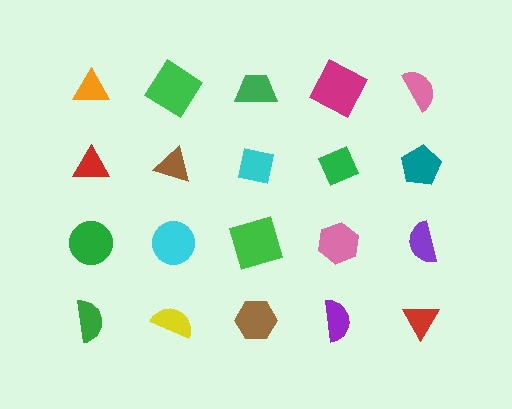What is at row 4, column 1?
A green semicircle.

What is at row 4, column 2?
A yellow semicircle.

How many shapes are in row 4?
5 shapes.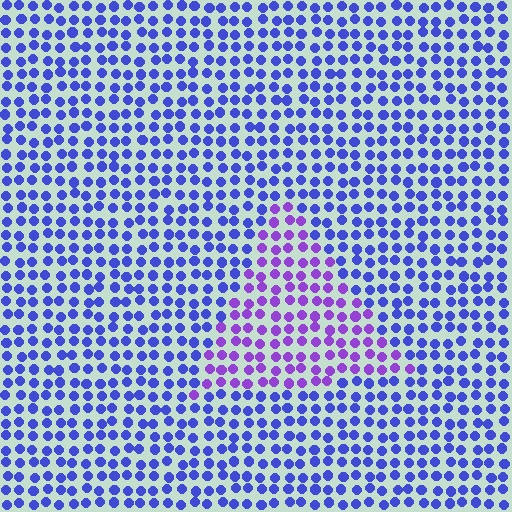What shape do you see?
I see a triangle.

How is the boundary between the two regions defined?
The boundary is defined purely by a slight shift in hue (about 38 degrees). Spacing, size, and orientation are identical on both sides.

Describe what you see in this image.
The image is filled with small blue elements in a uniform arrangement. A triangle-shaped region is visible where the elements are tinted to a slightly different hue, forming a subtle color boundary.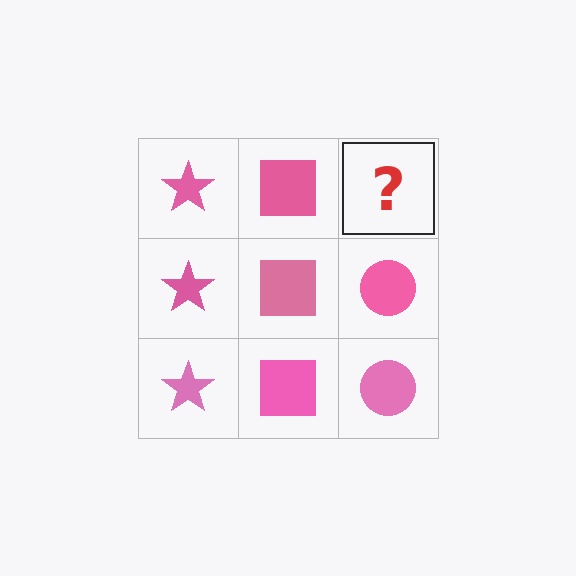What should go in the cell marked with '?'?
The missing cell should contain a pink circle.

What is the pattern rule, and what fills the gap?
The rule is that each column has a consistent shape. The gap should be filled with a pink circle.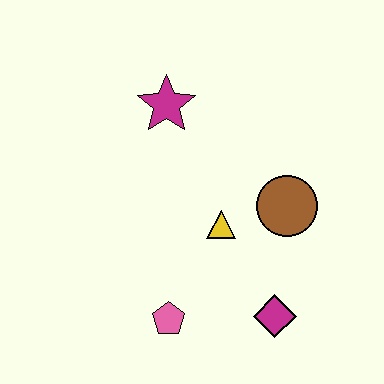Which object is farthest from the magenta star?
The magenta diamond is farthest from the magenta star.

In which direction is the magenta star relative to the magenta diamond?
The magenta star is above the magenta diamond.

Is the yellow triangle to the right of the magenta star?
Yes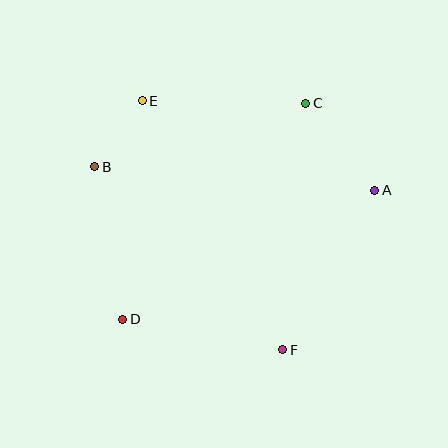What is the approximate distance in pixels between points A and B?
The distance between A and B is approximately 281 pixels.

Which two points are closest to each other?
Points B and E are closest to each other.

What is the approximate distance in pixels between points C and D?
The distance between C and D is approximately 283 pixels.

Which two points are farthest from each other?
Points E and F are farthest from each other.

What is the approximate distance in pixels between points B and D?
The distance between B and D is approximately 155 pixels.